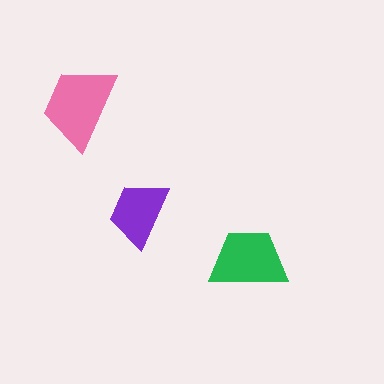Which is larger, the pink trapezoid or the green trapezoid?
The pink one.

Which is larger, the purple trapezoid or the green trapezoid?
The green one.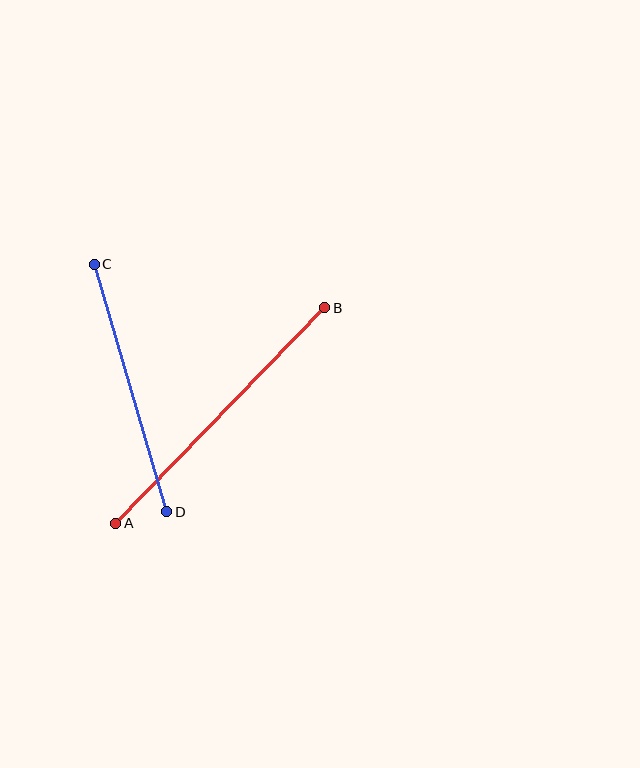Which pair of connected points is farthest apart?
Points A and B are farthest apart.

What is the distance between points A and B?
The distance is approximately 300 pixels.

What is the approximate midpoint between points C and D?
The midpoint is at approximately (130, 388) pixels.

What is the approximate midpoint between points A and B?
The midpoint is at approximately (220, 416) pixels.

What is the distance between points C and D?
The distance is approximately 258 pixels.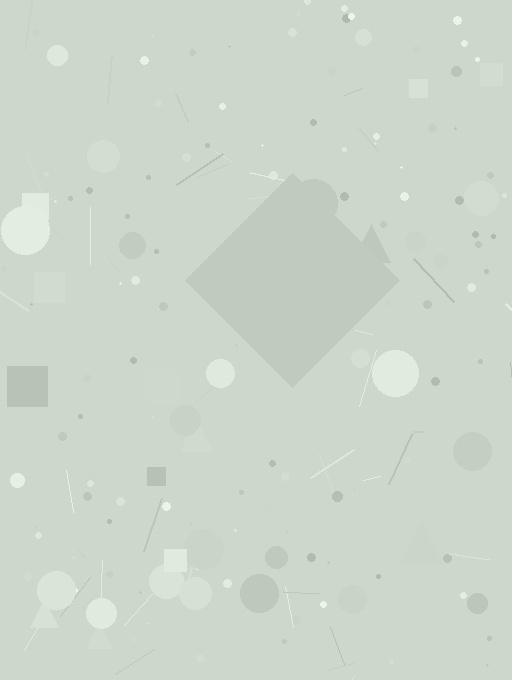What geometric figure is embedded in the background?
A diamond is embedded in the background.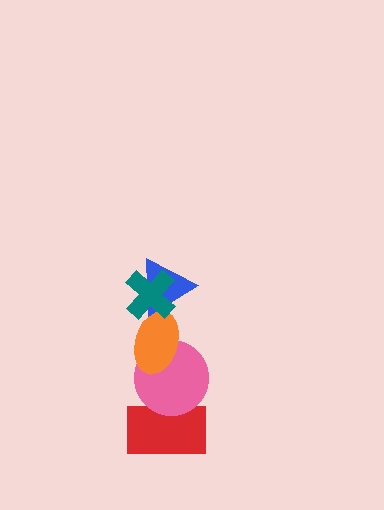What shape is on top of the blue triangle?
The teal cross is on top of the blue triangle.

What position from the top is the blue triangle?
The blue triangle is 2nd from the top.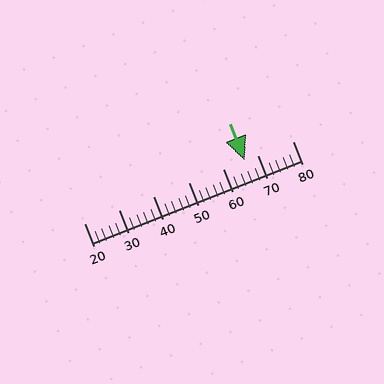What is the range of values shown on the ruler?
The ruler shows values from 20 to 80.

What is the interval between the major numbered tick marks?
The major tick marks are spaced 10 units apart.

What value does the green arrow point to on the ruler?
The green arrow points to approximately 66.